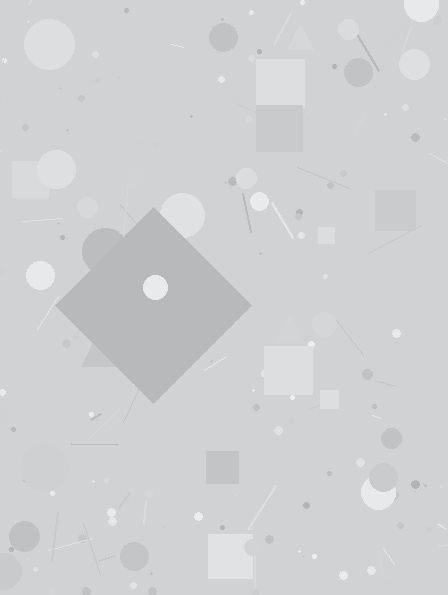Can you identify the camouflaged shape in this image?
The camouflaged shape is a diamond.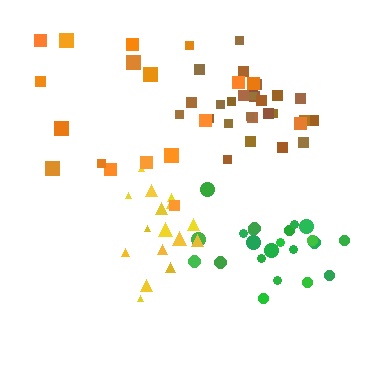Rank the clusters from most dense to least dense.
brown, yellow, green, orange.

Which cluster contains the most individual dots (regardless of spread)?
Brown (27).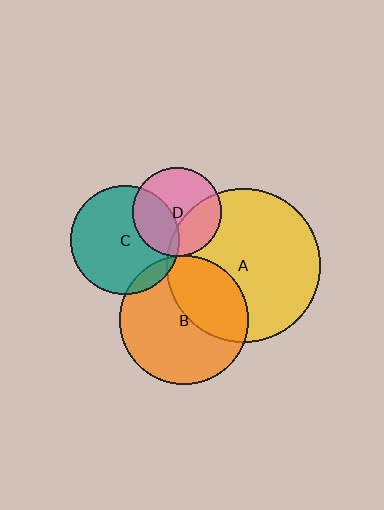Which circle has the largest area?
Circle A (yellow).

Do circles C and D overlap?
Yes.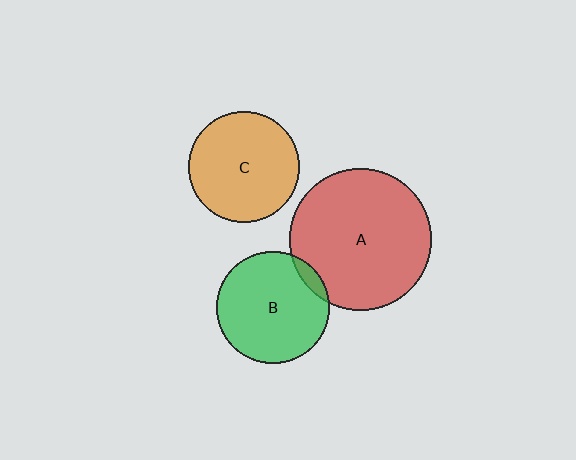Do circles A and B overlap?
Yes.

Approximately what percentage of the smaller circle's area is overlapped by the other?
Approximately 5%.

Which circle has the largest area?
Circle A (red).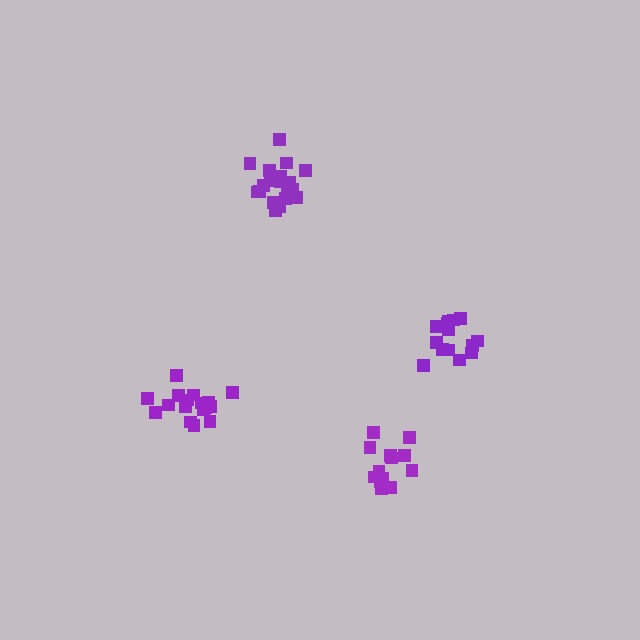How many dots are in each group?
Group 1: 14 dots, Group 2: 19 dots, Group 3: 17 dots, Group 4: 13 dots (63 total).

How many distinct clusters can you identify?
There are 4 distinct clusters.